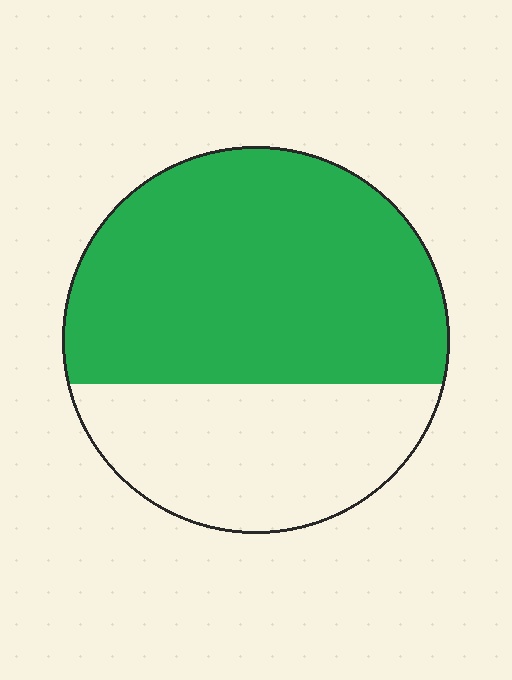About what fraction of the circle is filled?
About five eighths (5/8).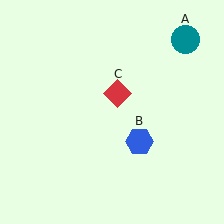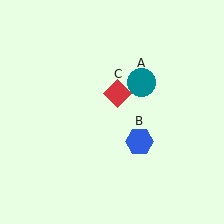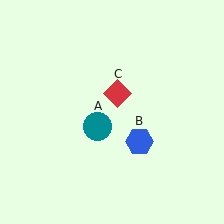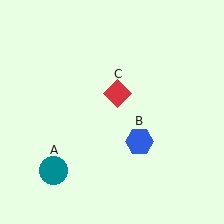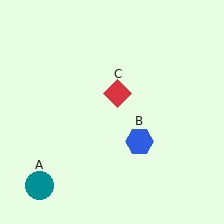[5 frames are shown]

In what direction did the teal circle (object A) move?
The teal circle (object A) moved down and to the left.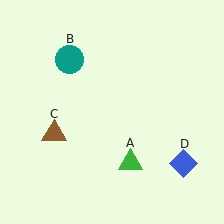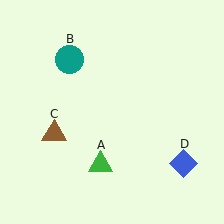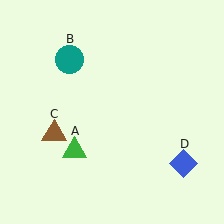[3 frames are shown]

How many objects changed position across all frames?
1 object changed position: green triangle (object A).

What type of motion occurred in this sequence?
The green triangle (object A) rotated clockwise around the center of the scene.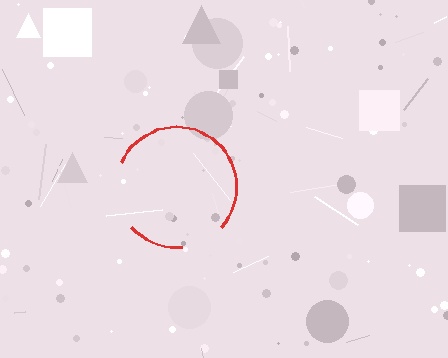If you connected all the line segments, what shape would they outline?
They would outline a circle.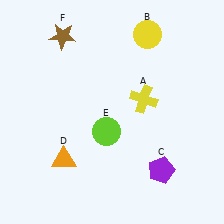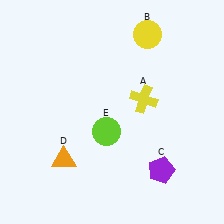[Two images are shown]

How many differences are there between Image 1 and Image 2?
There is 1 difference between the two images.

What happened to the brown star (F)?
The brown star (F) was removed in Image 2. It was in the top-left area of Image 1.